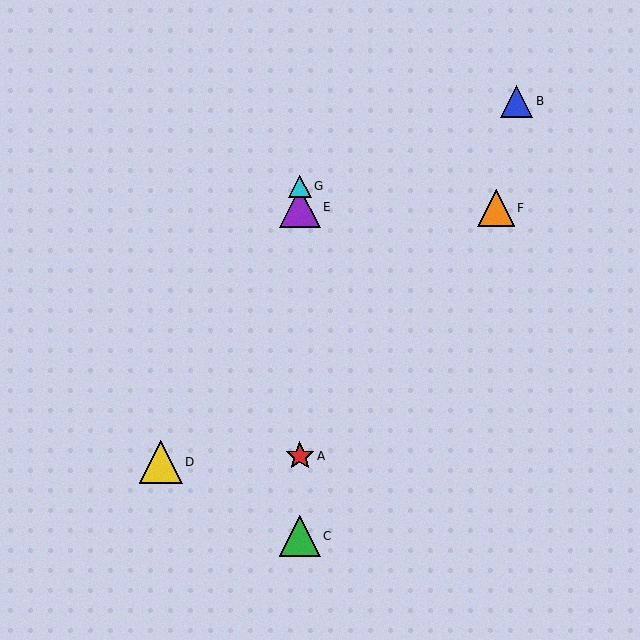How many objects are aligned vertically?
4 objects (A, C, E, G) are aligned vertically.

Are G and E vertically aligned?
Yes, both are at x≈300.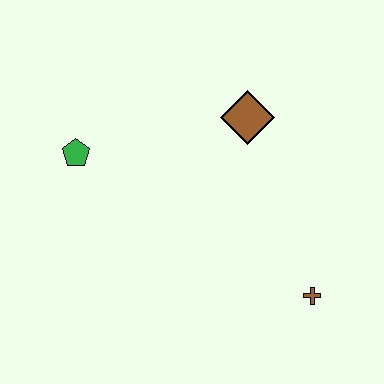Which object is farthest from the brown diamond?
The brown cross is farthest from the brown diamond.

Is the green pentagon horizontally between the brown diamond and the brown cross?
No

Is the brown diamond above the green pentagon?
Yes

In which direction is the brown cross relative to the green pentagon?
The brown cross is to the right of the green pentagon.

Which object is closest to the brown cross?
The brown diamond is closest to the brown cross.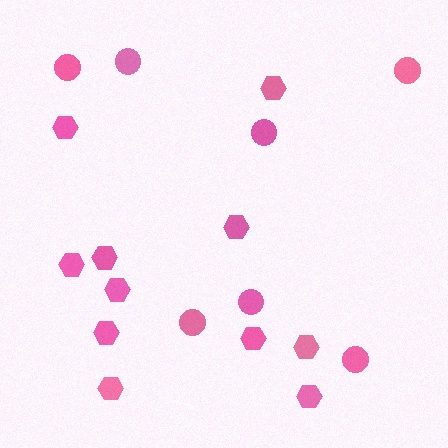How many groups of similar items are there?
There are 2 groups: one group of circles (7) and one group of hexagons (11).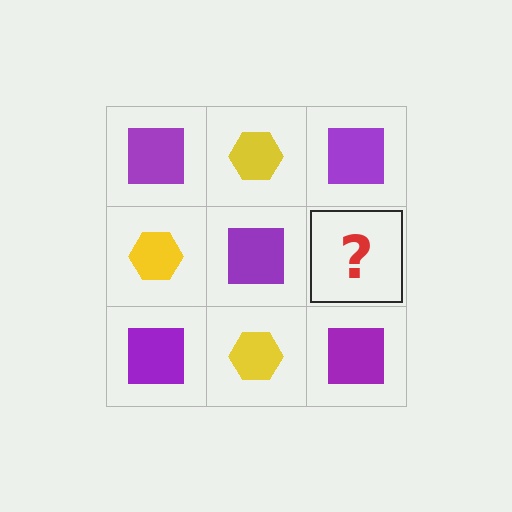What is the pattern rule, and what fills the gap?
The rule is that it alternates purple square and yellow hexagon in a checkerboard pattern. The gap should be filled with a yellow hexagon.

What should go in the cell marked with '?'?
The missing cell should contain a yellow hexagon.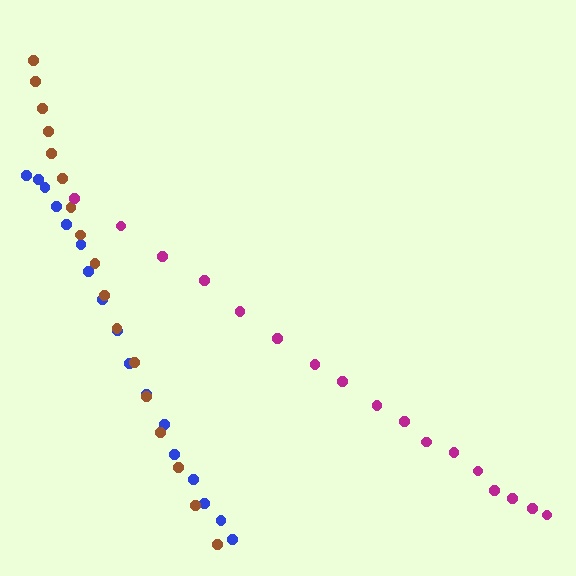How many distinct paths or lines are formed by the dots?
There are 3 distinct paths.